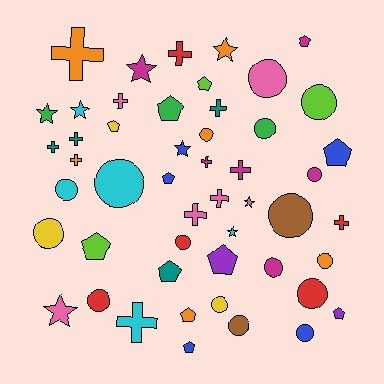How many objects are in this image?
There are 50 objects.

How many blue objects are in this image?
There are 5 blue objects.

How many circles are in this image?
There are 17 circles.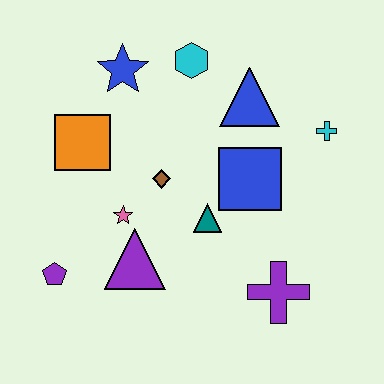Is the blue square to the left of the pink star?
No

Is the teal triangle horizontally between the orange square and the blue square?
Yes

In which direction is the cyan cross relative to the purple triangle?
The cyan cross is to the right of the purple triangle.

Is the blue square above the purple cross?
Yes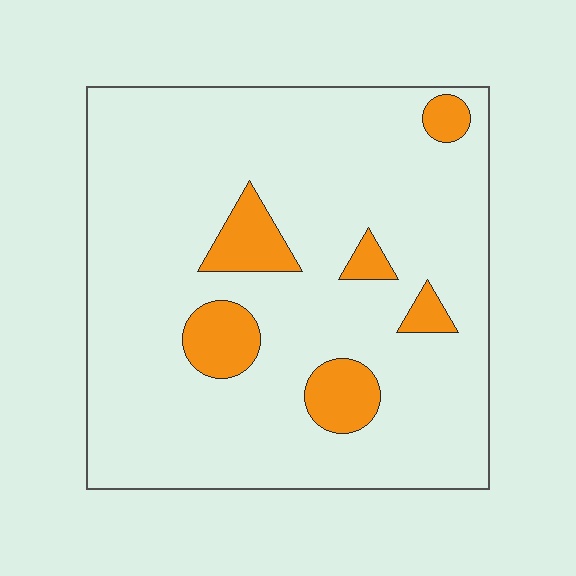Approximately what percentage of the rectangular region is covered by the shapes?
Approximately 10%.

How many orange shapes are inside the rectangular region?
6.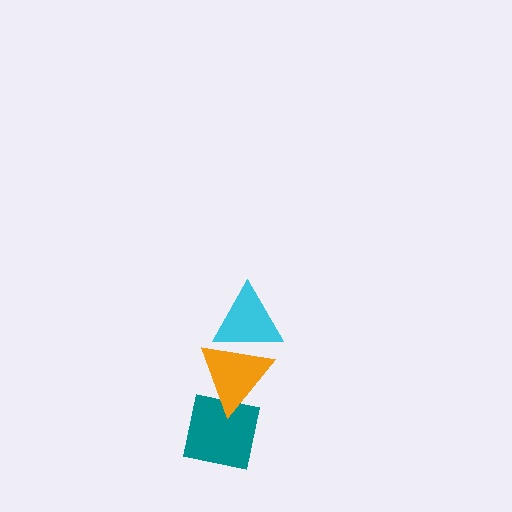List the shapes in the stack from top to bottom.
From top to bottom: the cyan triangle, the orange triangle, the teal square.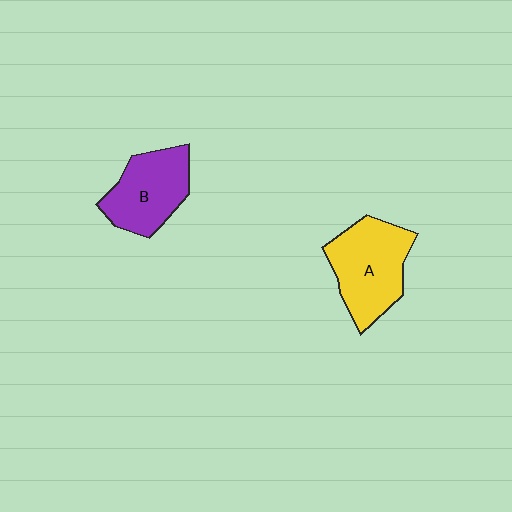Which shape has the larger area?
Shape A (yellow).